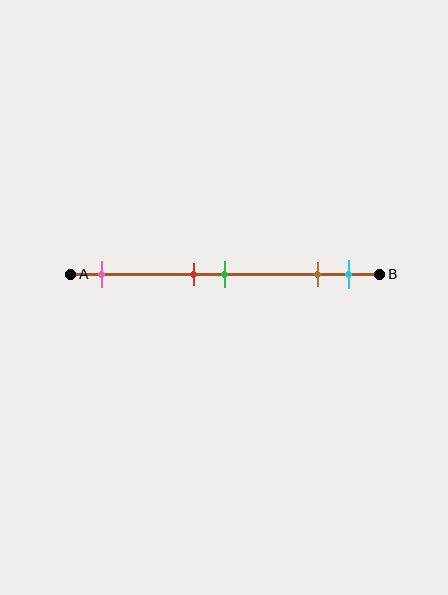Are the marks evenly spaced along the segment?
No, the marks are not evenly spaced.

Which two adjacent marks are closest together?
The red and green marks are the closest adjacent pair.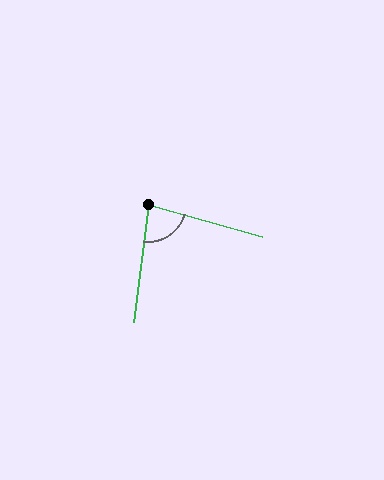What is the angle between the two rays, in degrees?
Approximately 81 degrees.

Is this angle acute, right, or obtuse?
It is acute.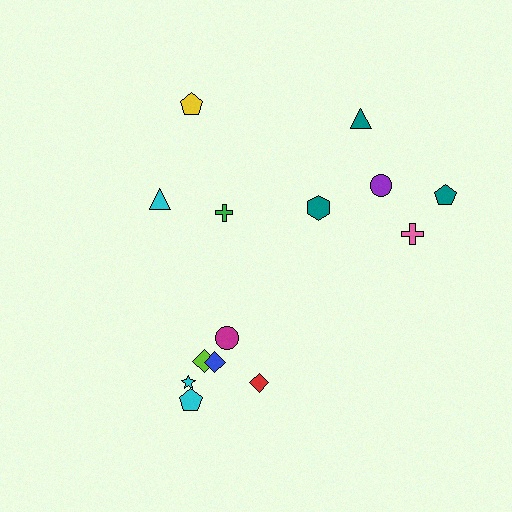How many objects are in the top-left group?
There are 3 objects.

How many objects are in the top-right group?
There are 5 objects.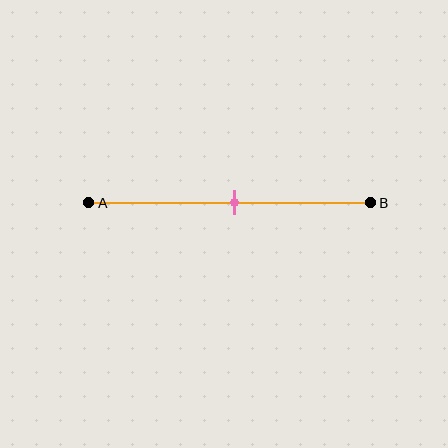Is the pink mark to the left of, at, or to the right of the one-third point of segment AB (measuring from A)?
The pink mark is to the right of the one-third point of segment AB.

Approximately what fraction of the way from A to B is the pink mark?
The pink mark is approximately 50% of the way from A to B.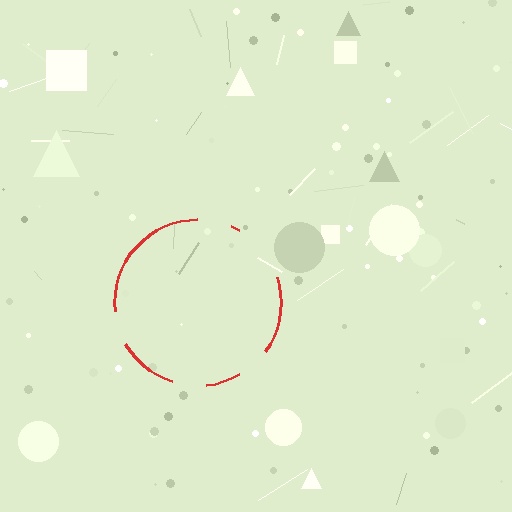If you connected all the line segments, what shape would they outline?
They would outline a circle.